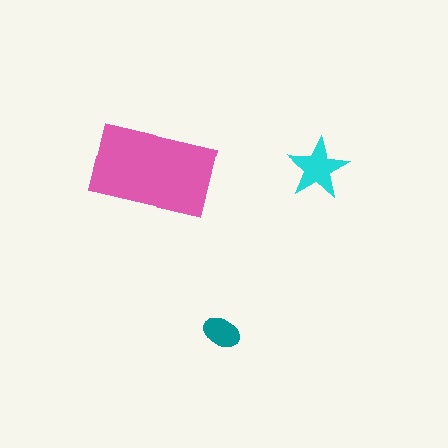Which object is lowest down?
The teal ellipse is bottommost.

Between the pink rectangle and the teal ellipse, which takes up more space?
The pink rectangle.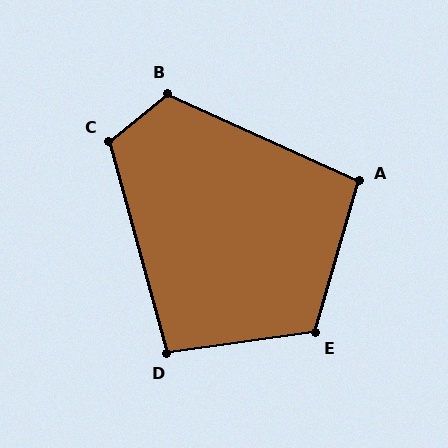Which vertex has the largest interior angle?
B, at approximately 117 degrees.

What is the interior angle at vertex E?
Approximately 114 degrees (obtuse).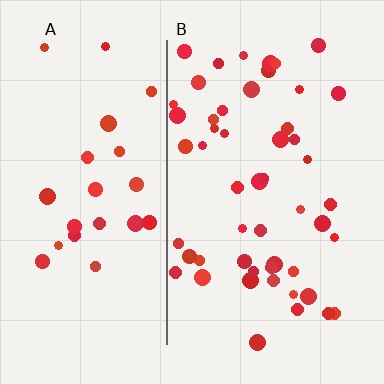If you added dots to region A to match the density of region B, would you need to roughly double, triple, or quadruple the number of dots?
Approximately double.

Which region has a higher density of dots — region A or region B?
B (the right).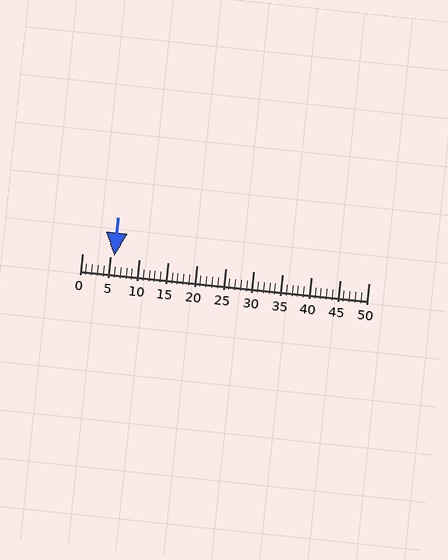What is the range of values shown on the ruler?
The ruler shows values from 0 to 50.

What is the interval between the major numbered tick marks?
The major tick marks are spaced 5 units apart.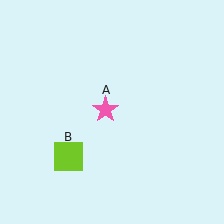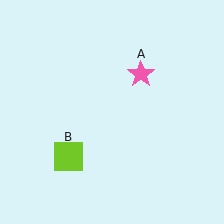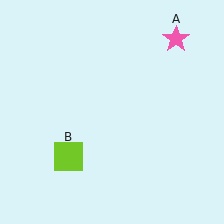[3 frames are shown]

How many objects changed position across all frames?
1 object changed position: pink star (object A).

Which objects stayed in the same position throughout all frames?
Lime square (object B) remained stationary.